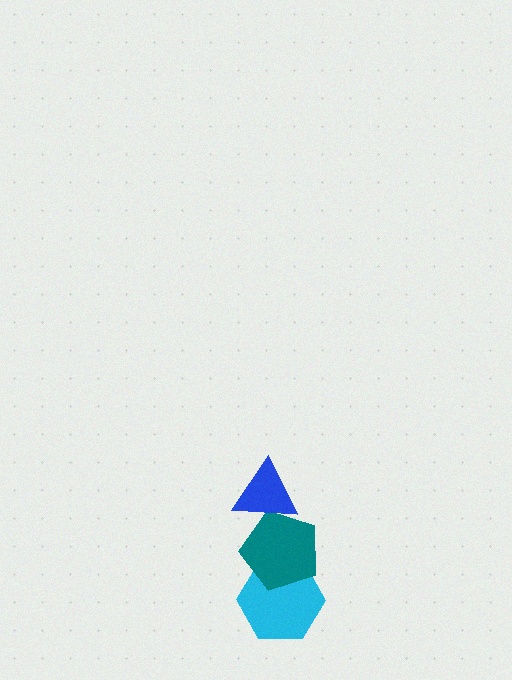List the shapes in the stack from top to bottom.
From top to bottom: the blue triangle, the teal pentagon, the cyan hexagon.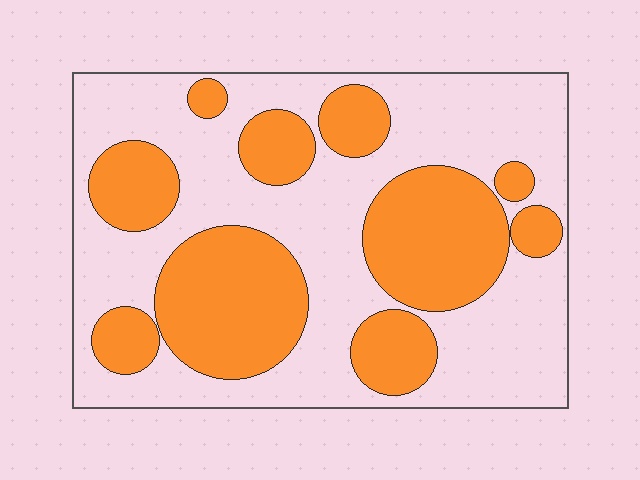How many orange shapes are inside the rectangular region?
10.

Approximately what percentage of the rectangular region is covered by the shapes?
Approximately 40%.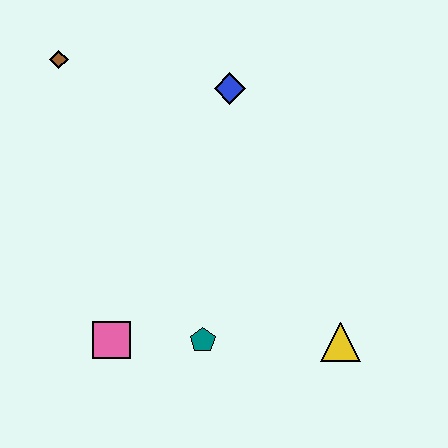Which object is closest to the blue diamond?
The brown diamond is closest to the blue diamond.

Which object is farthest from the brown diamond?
The yellow triangle is farthest from the brown diamond.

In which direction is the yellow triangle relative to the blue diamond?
The yellow triangle is below the blue diamond.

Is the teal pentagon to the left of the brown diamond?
No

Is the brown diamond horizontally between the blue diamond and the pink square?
No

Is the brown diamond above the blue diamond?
Yes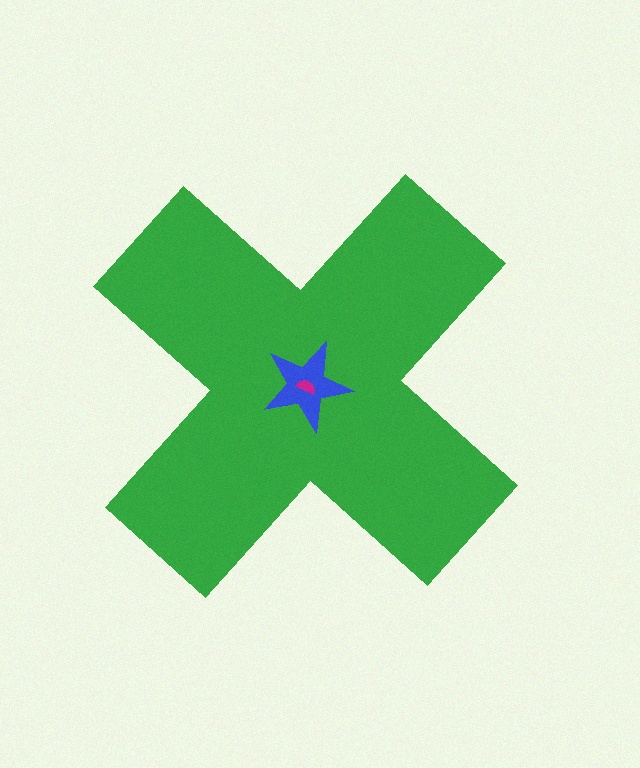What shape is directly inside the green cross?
The blue star.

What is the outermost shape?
The green cross.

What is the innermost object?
The magenta semicircle.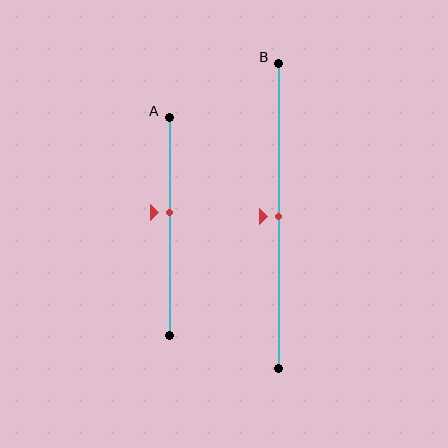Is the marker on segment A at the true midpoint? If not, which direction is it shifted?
No, the marker on segment A is shifted upward by about 6% of the segment length.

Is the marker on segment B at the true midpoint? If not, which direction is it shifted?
Yes, the marker on segment B is at the true midpoint.